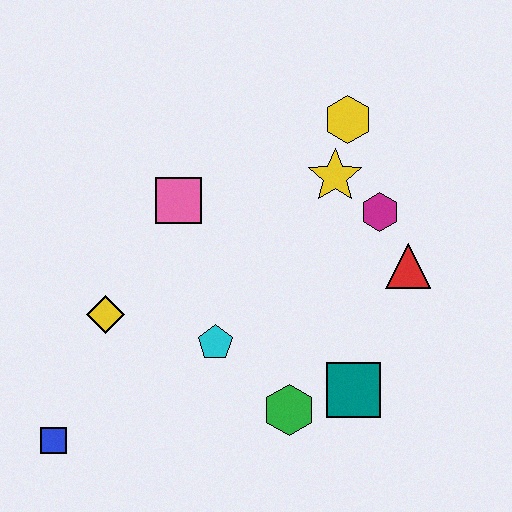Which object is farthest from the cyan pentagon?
The yellow hexagon is farthest from the cyan pentagon.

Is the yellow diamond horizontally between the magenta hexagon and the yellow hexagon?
No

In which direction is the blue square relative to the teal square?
The blue square is to the left of the teal square.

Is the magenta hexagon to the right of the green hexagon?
Yes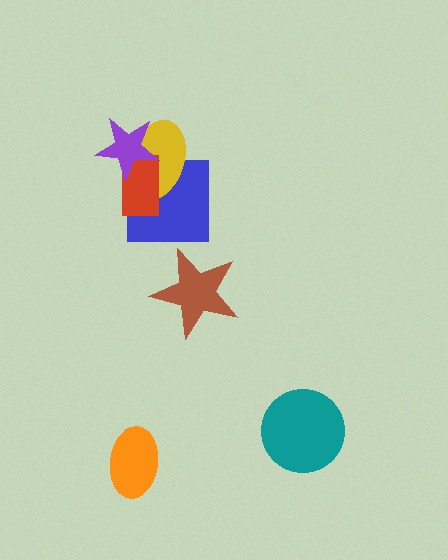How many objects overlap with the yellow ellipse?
3 objects overlap with the yellow ellipse.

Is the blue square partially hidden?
Yes, it is partially covered by another shape.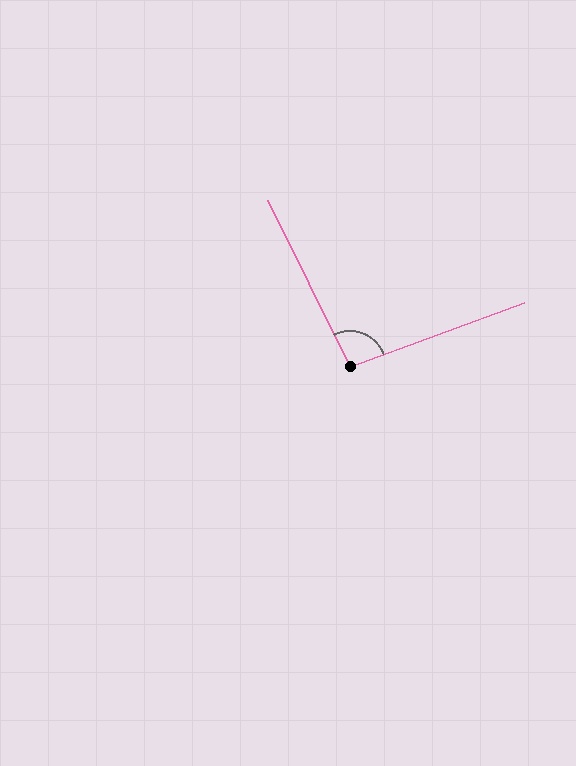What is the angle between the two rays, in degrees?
Approximately 96 degrees.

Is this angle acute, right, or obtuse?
It is obtuse.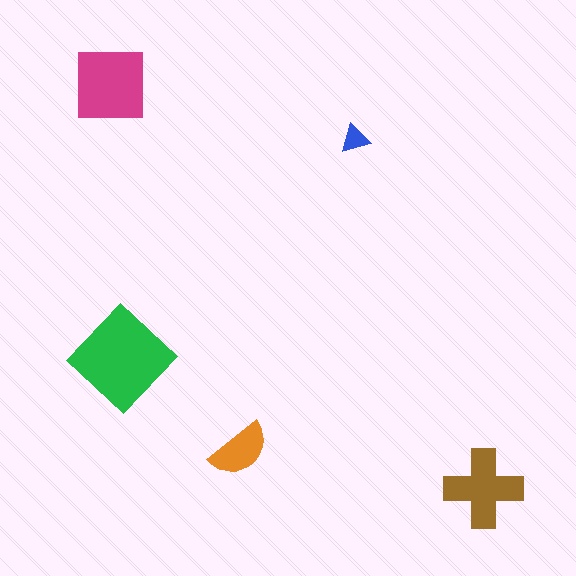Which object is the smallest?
The blue triangle.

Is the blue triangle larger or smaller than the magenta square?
Smaller.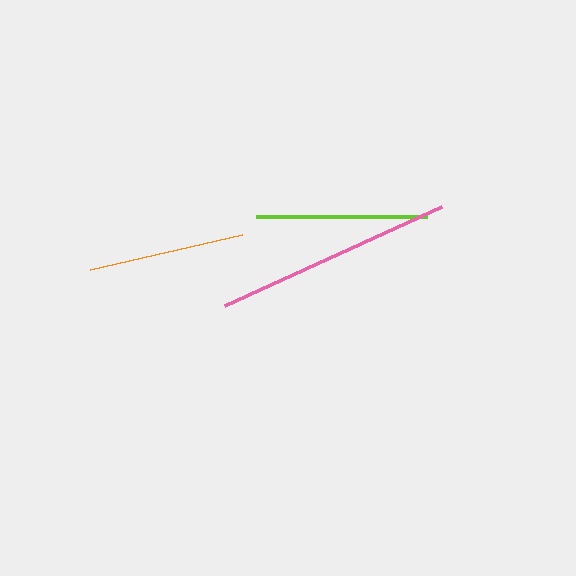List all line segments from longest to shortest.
From longest to shortest: pink, lime, orange.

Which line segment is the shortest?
The orange line is the shortest at approximately 156 pixels.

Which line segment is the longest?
The pink line is the longest at approximately 239 pixels.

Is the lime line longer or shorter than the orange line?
The lime line is longer than the orange line.